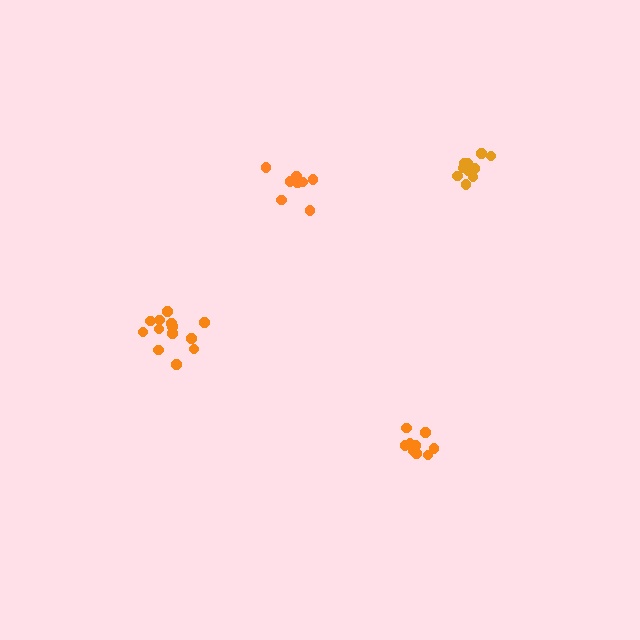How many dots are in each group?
Group 1: 11 dots, Group 2: 13 dots, Group 3: 10 dots, Group 4: 8 dots (42 total).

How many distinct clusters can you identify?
There are 4 distinct clusters.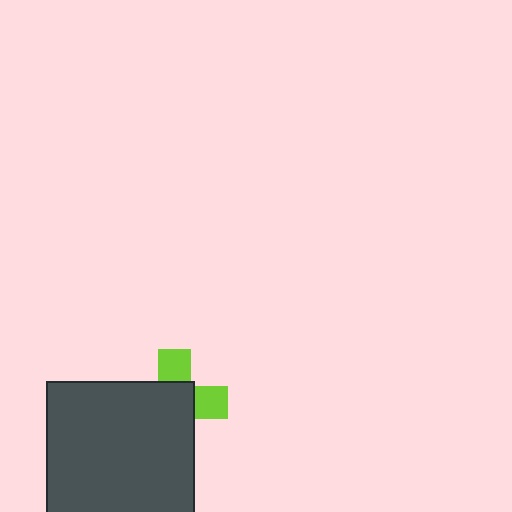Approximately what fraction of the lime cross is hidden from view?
Roughly 64% of the lime cross is hidden behind the dark gray square.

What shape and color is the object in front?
The object in front is a dark gray square.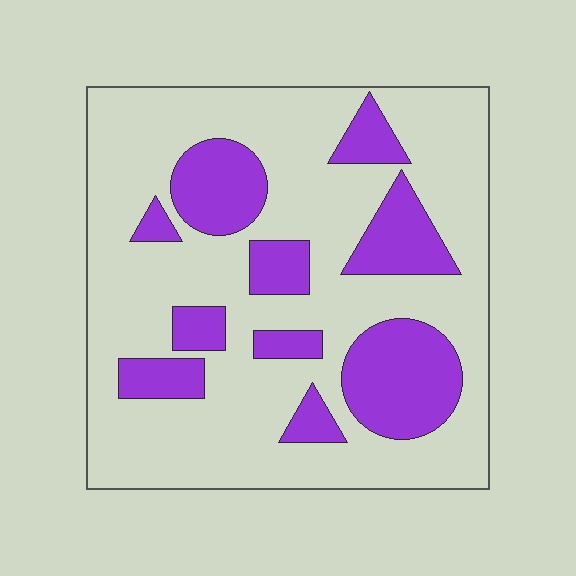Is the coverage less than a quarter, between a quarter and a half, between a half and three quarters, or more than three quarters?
Between a quarter and a half.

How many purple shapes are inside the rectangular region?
10.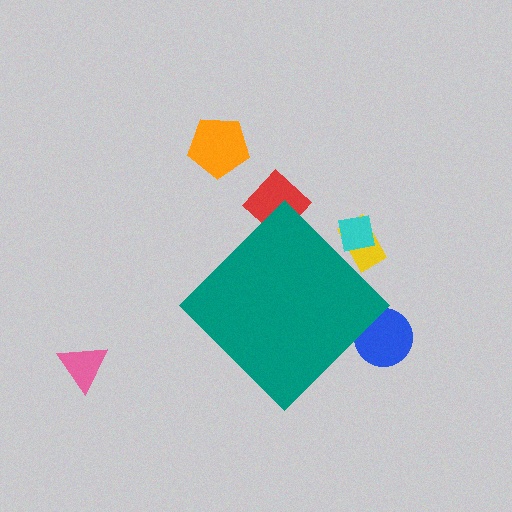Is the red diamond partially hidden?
Yes, the red diamond is partially hidden behind the teal diamond.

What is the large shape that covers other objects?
A teal diamond.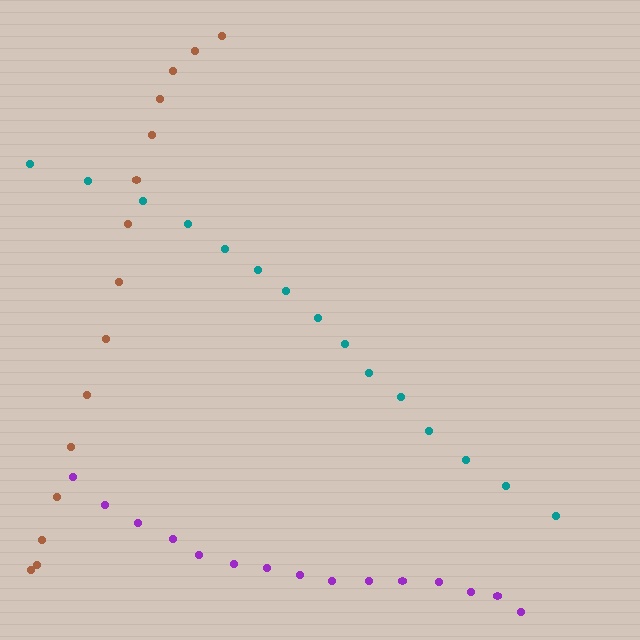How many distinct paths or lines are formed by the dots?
There are 3 distinct paths.